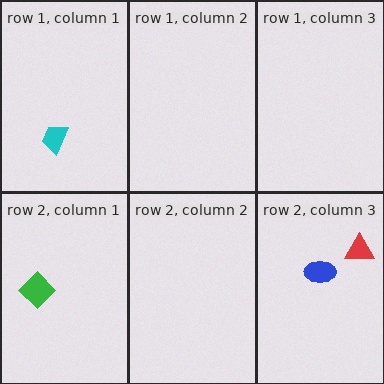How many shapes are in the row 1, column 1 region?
1.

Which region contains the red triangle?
The row 2, column 3 region.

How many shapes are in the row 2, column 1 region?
1.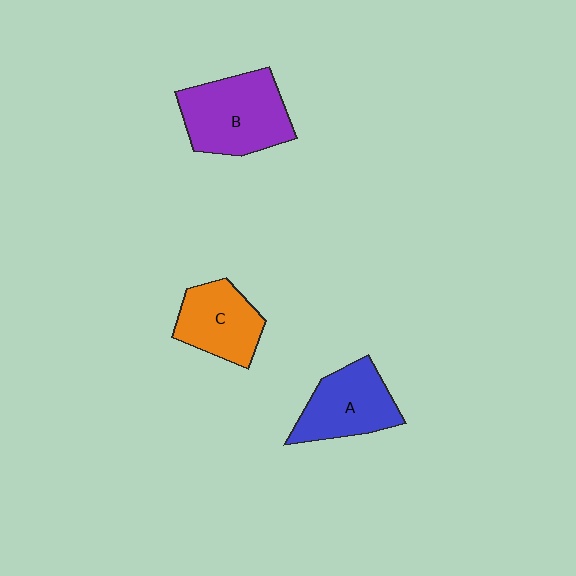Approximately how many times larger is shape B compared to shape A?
Approximately 1.3 times.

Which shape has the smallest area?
Shape C (orange).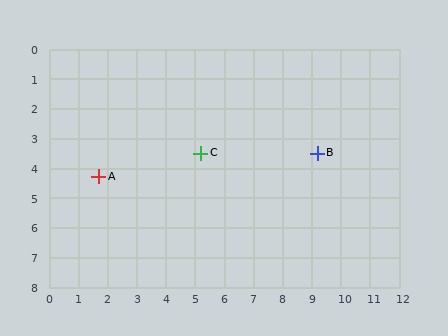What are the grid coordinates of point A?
Point A is at approximately (1.7, 4.3).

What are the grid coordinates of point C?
Point C is at approximately (5.2, 3.5).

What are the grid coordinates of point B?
Point B is at approximately (9.2, 3.5).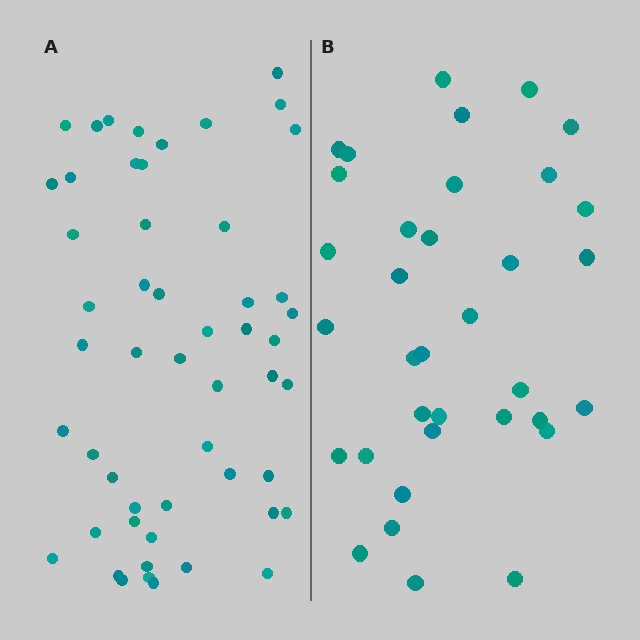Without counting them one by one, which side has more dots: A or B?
Region A (the left region) has more dots.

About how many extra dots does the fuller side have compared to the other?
Region A has approximately 15 more dots than region B.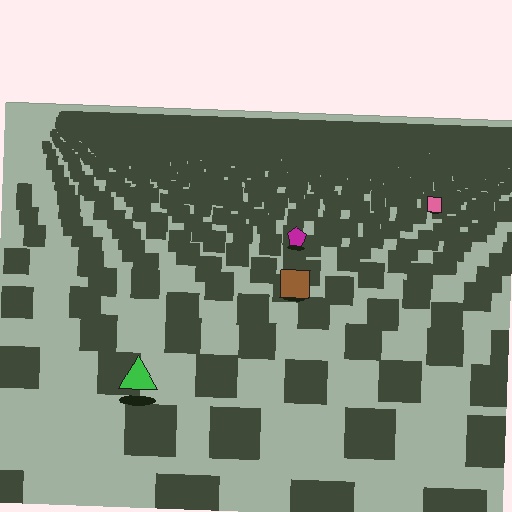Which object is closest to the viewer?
The green triangle is closest. The texture marks near it are larger and more spread out.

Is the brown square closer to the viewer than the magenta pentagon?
Yes. The brown square is closer — you can tell from the texture gradient: the ground texture is coarser near it.